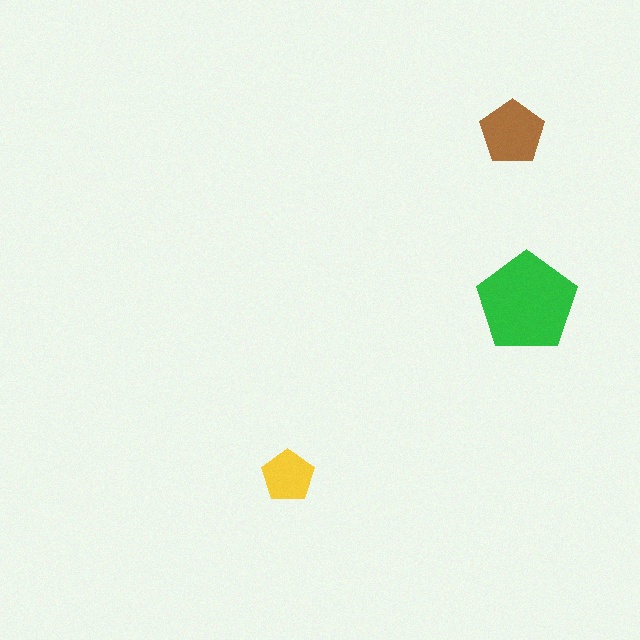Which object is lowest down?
The yellow pentagon is bottommost.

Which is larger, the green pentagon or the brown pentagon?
The green one.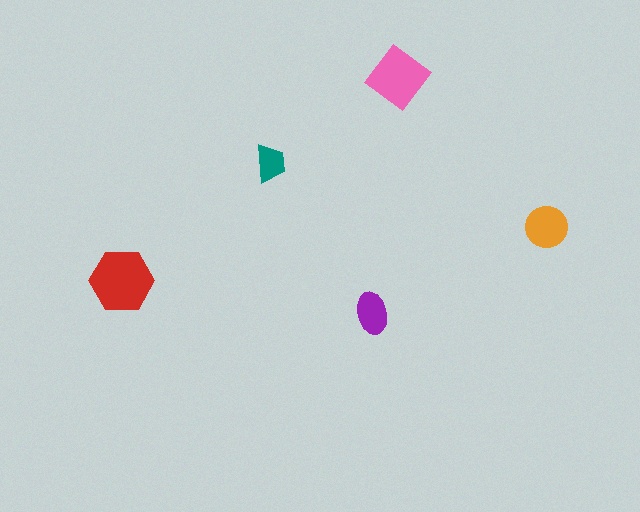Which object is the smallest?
The teal trapezoid.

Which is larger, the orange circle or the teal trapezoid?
The orange circle.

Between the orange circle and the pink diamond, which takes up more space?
The pink diamond.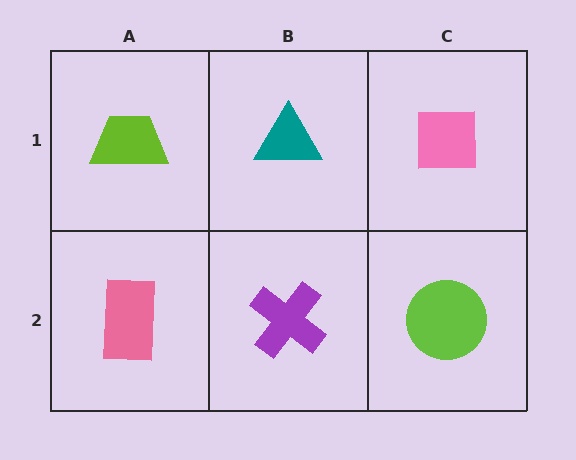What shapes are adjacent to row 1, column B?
A purple cross (row 2, column B), a lime trapezoid (row 1, column A), a pink square (row 1, column C).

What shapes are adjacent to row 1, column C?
A lime circle (row 2, column C), a teal triangle (row 1, column B).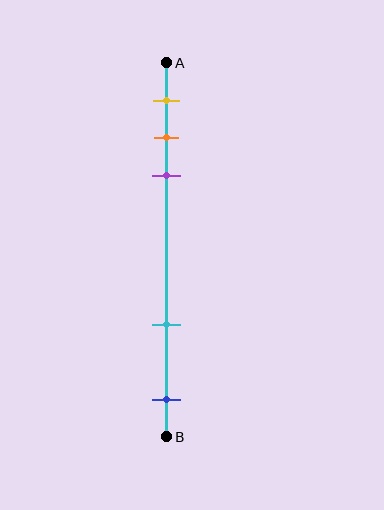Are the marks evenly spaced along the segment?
No, the marks are not evenly spaced.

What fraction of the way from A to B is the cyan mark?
The cyan mark is approximately 70% (0.7) of the way from A to B.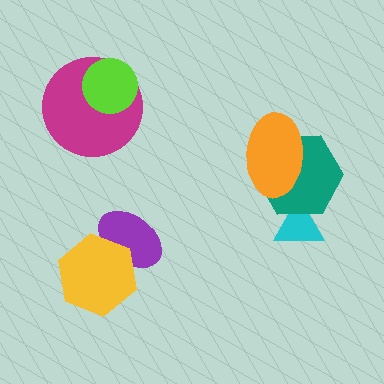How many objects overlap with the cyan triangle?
1 object overlaps with the cyan triangle.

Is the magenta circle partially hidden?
Yes, it is partially covered by another shape.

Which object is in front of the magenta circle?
The lime circle is in front of the magenta circle.